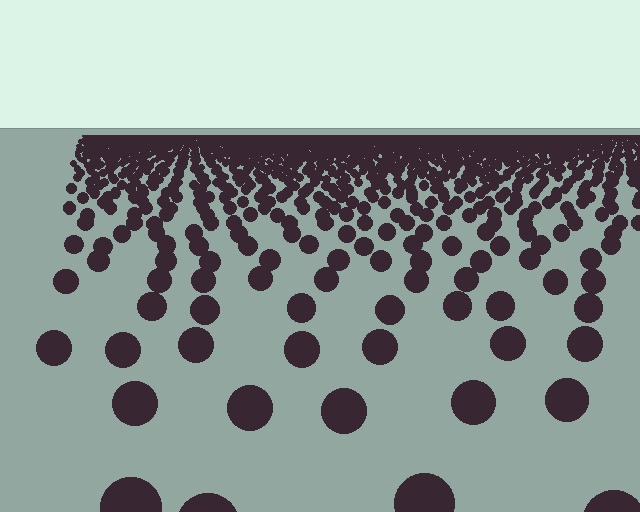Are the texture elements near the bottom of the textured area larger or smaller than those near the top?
Larger. Near the bottom, elements are closer to the viewer and appear at a bigger on-screen size.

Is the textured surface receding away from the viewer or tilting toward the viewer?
The surface is receding away from the viewer. Texture elements get smaller and denser toward the top.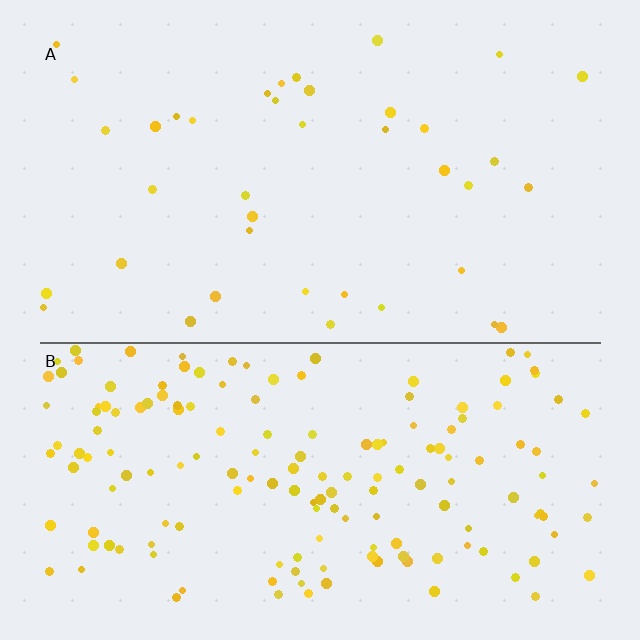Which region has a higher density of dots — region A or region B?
B (the bottom).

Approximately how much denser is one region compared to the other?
Approximately 4.2× — region B over region A.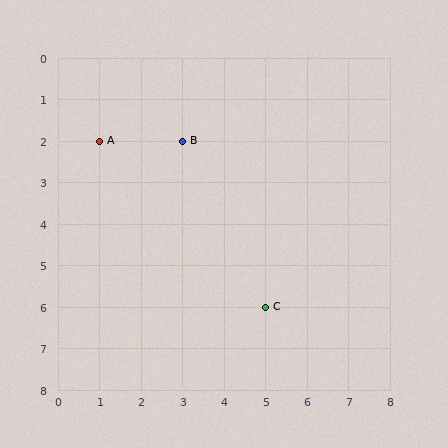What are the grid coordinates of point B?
Point B is at grid coordinates (3, 2).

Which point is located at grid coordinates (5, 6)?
Point C is at (5, 6).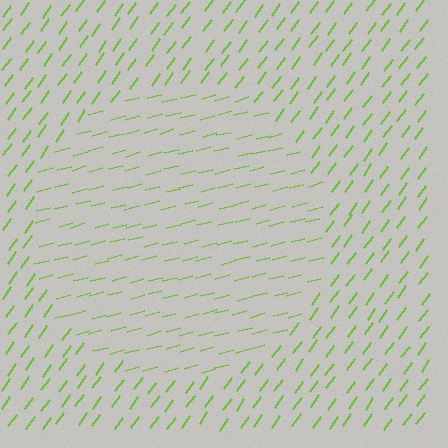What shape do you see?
I see a circle.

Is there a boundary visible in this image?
Yes, there is a texture boundary formed by a change in line orientation.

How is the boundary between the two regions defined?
The boundary is defined purely by a change in line orientation (approximately 39 degrees difference). All lines are the same color and thickness.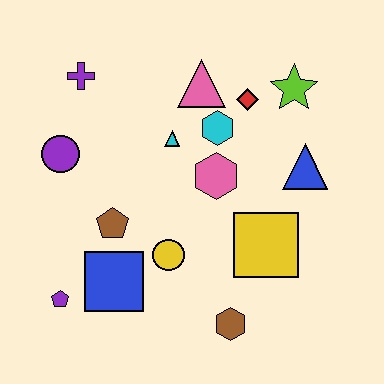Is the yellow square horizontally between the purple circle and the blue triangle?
Yes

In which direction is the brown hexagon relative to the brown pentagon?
The brown hexagon is to the right of the brown pentagon.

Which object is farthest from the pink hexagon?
The purple pentagon is farthest from the pink hexagon.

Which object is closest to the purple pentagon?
The blue square is closest to the purple pentagon.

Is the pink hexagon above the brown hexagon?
Yes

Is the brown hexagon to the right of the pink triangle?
Yes